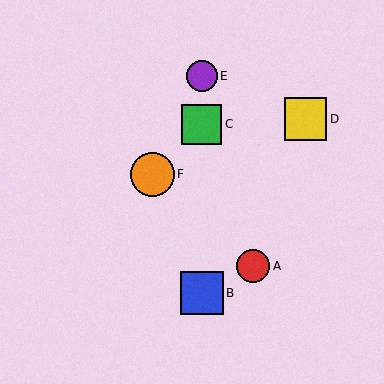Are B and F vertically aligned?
No, B is at x≈202 and F is at x≈152.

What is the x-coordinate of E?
Object E is at x≈202.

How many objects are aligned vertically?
3 objects (B, C, E) are aligned vertically.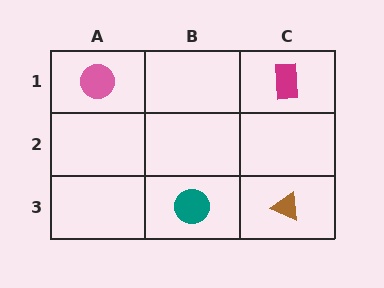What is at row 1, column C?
A magenta rectangle.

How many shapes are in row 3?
2 shapes.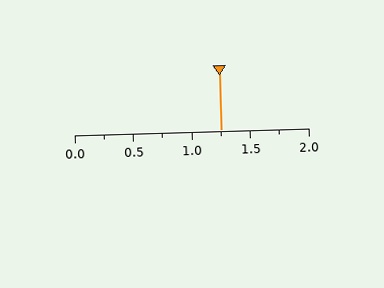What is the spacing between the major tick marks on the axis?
The major ticks are spaced 0.5 apart.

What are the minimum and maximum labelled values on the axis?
The axis runs from 0.0 to 2.0.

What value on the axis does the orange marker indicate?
The marker indicates approximately 1.25.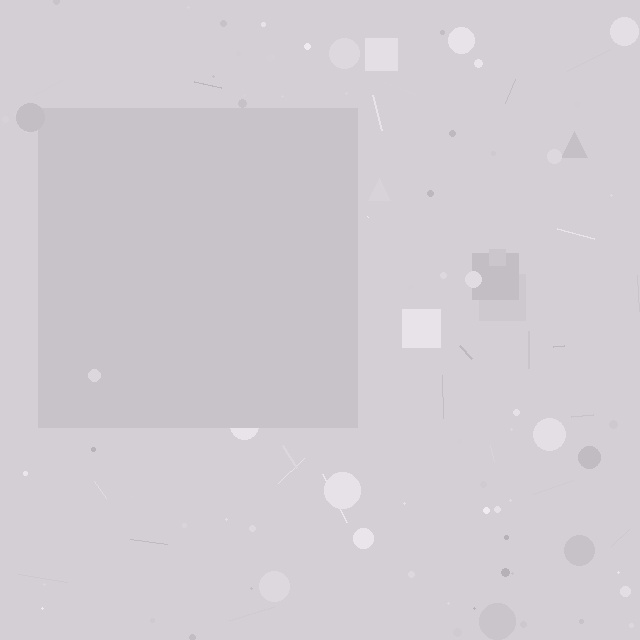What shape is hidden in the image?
A square is hidden in the image.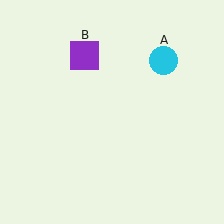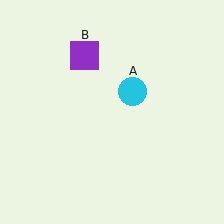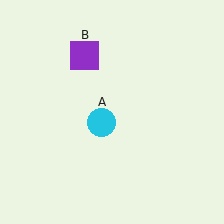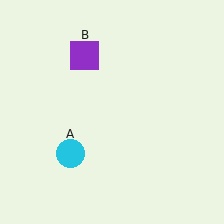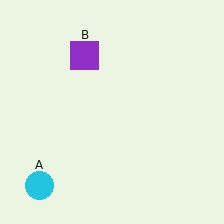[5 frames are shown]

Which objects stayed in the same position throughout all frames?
Purple square (object B) remained stationary.